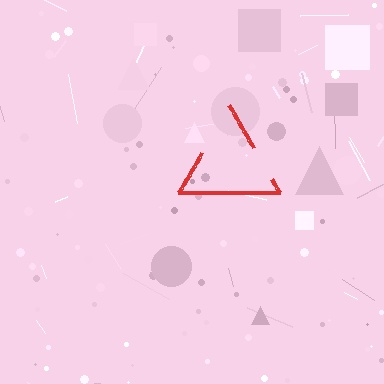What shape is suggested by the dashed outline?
The dashed outline suggests a triangle.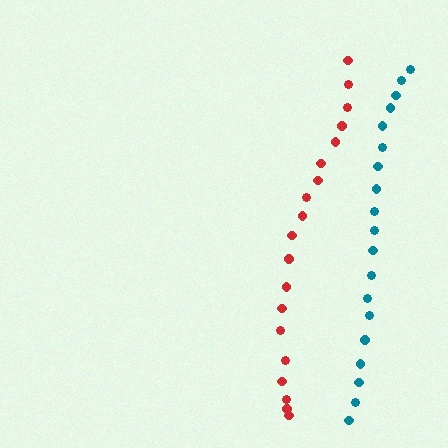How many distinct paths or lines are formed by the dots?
There are 2 distinct paths.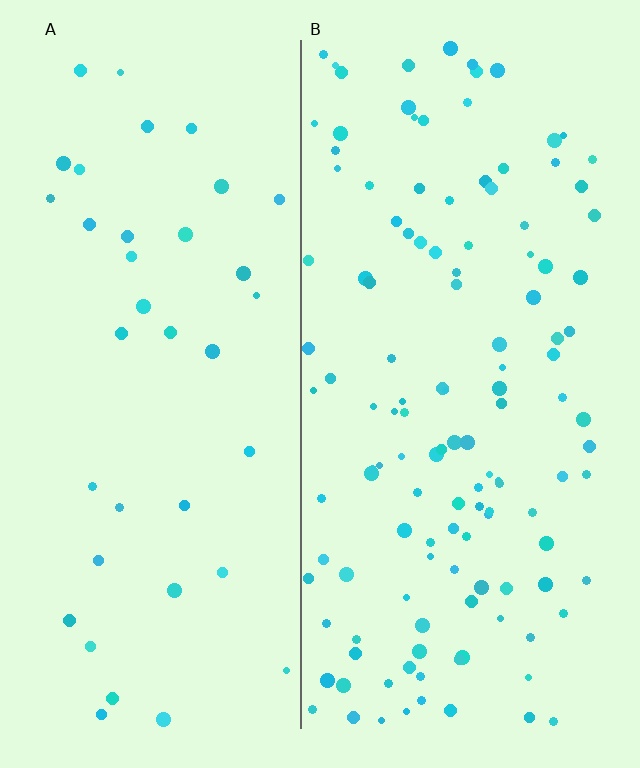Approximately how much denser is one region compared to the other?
Approximately 3.4× — region B over region A.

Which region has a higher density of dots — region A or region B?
B (the right).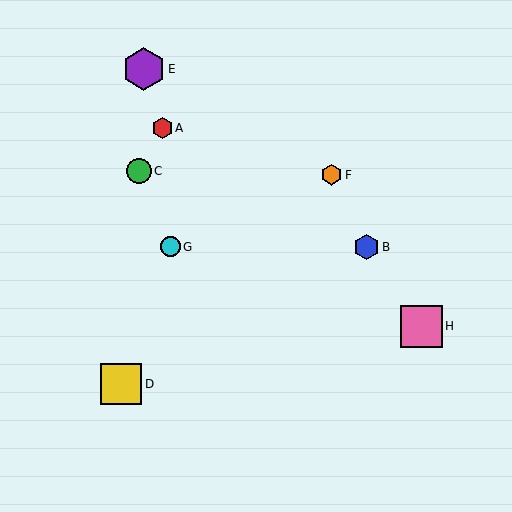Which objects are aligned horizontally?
Objects B, G are aligned horizontally.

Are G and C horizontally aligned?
No, G is at y≈247 and C is at y≈171.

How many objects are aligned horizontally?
2 objects (B, G) are aligned horizontally.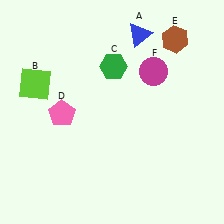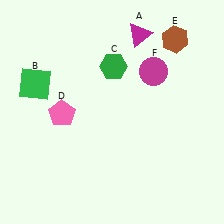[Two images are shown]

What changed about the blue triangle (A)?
In Image 1, A is blue. In Image 2, it changed to magenta.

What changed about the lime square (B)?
In Image 1, B is lime. In Image 2, it changed to green.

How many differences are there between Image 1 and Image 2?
There are 2 differences between the two images.